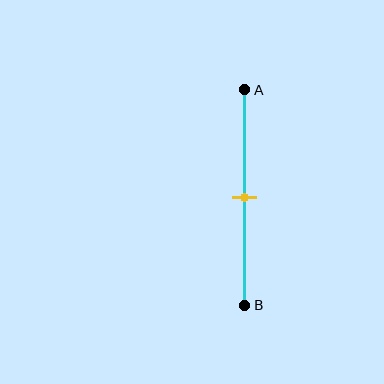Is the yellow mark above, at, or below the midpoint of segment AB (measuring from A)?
The yellow mark is approximately at the midpoint of segment AB.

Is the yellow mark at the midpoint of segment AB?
Yes, the mark is approximately at the midpoint.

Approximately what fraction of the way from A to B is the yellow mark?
The yellow mark is approximately 50% of the way from A to B.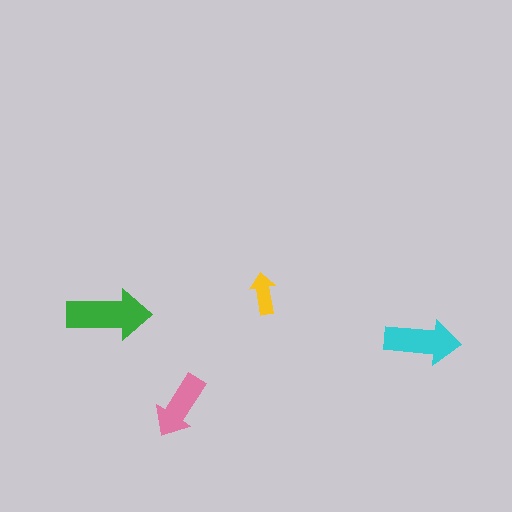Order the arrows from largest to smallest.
the green one, the cyan one, the pink one, the yellow one.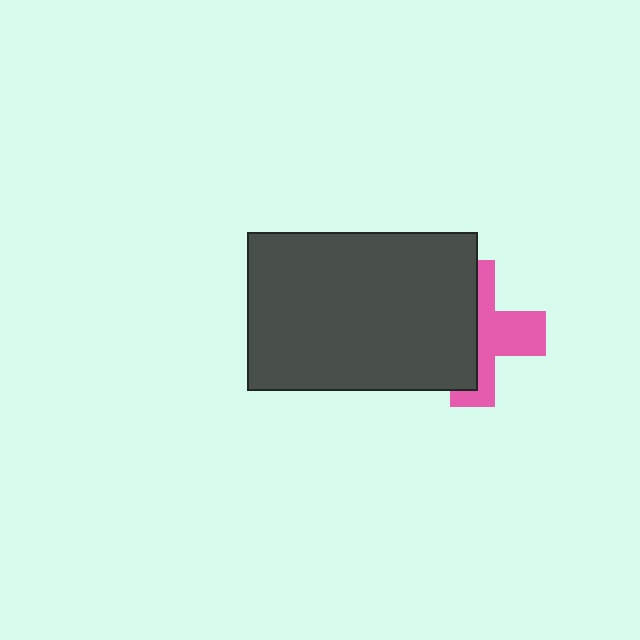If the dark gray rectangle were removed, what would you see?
You would see the complete pink cross.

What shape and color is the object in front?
The object in front is a dark gray rectangle.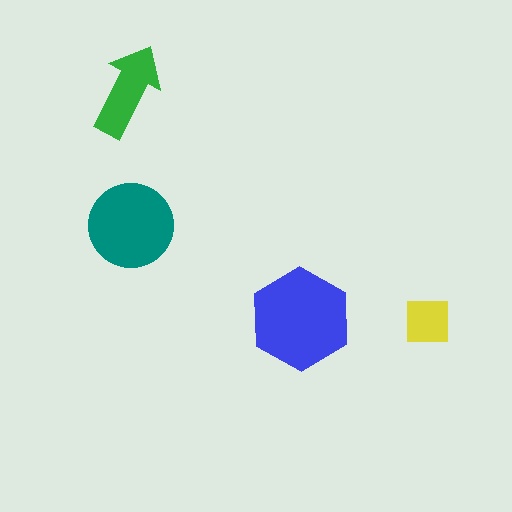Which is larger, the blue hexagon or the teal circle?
The blue hexagon.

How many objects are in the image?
There are 4 objects in the image.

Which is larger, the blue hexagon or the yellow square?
The blue hexagon.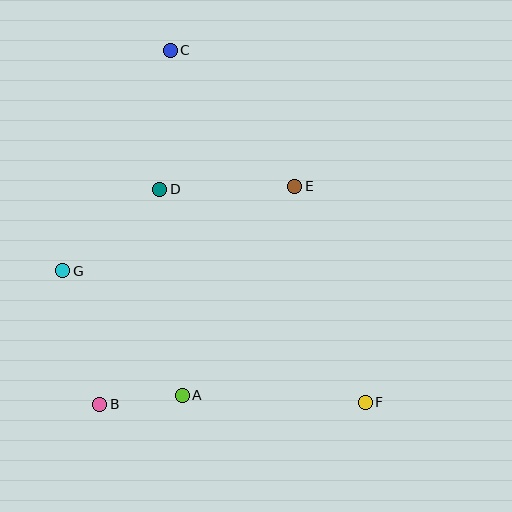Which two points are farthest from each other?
Points C and F are farthest from each other.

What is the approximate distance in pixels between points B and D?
The distance between B and D is approximately 223 pixels.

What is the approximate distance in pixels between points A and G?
The distance between A and G is approximately 173 pixels.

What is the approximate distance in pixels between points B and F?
The distance between B and F is approximately 265 pixels.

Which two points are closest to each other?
Points A and B are closest to each other.